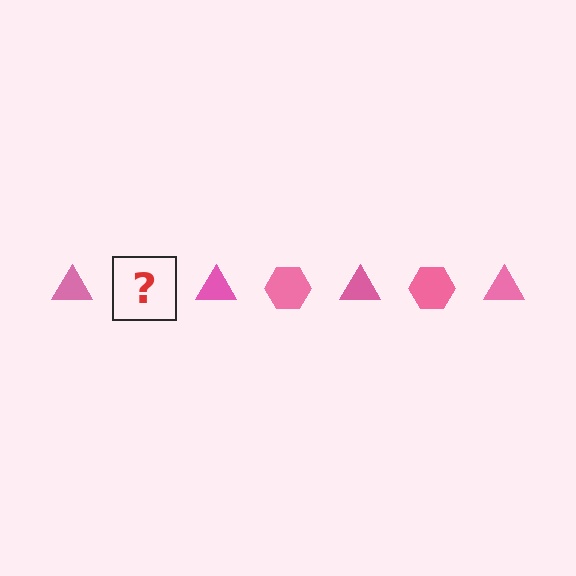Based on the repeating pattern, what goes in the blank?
The blank should be a pink hexagon.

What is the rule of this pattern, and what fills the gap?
The rule is that the pattern cycles through triangle, hexagon shapes in pink. The gap should be filled with a pink hexagon.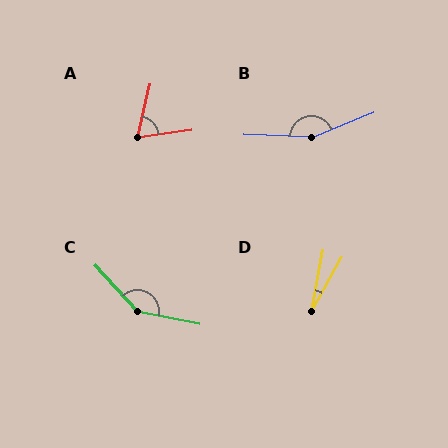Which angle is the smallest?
D, at approximately 18 degrees.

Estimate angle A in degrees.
Approximately 68 degrees.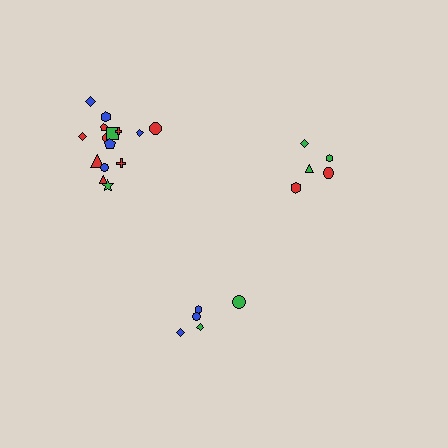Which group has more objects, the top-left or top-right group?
The top-left group.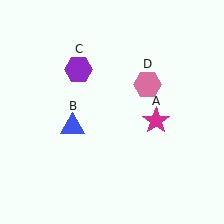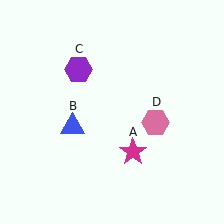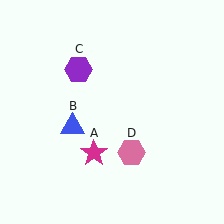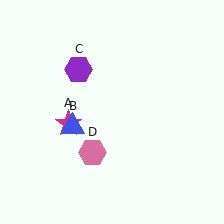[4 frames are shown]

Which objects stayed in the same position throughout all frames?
Blue triangle (object B) and purple hexagon (object C) remained stationary.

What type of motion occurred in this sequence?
The magenta star (object A), pink hexagon (object D) rotated clockwise around the center of the scene.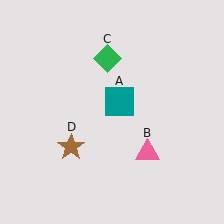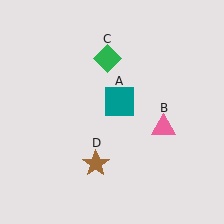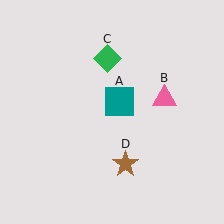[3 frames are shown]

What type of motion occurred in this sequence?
The pink triangle (object B), brown star (object D) rotated counterclockwise around the center of the scene.